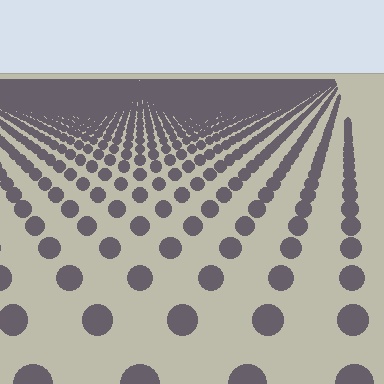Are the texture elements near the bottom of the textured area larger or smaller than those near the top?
Larger. Near the bottom, elements are closer to the viewer and appear at a bigger on-screen size.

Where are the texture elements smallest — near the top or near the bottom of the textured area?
Near the top.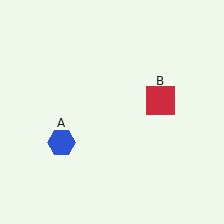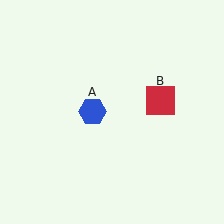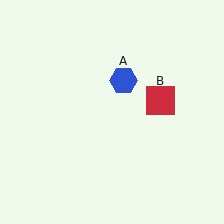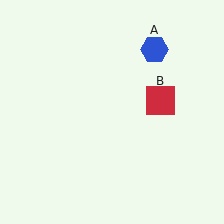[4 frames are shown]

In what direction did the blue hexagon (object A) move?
The blue hexagon (object A) moved up and to the right.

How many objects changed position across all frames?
1 object changed position: blue hexagon (object A).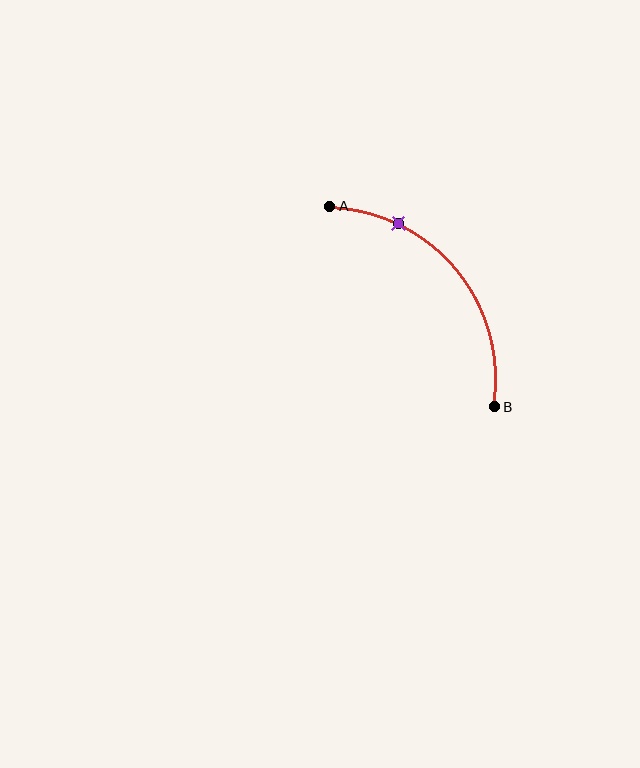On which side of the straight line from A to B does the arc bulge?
The arc bulges above and to the right of the straight line connecting A and B.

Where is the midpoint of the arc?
The arc midpoint is the point on the curve farthest from the straight line joining A and B. It sits above and to the right of that line.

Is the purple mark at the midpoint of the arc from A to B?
No. The purple mark lies on the arc but is closer to endpoint A. The arc midpoint would be at the point on the curve equidistant along the arc from both A and B.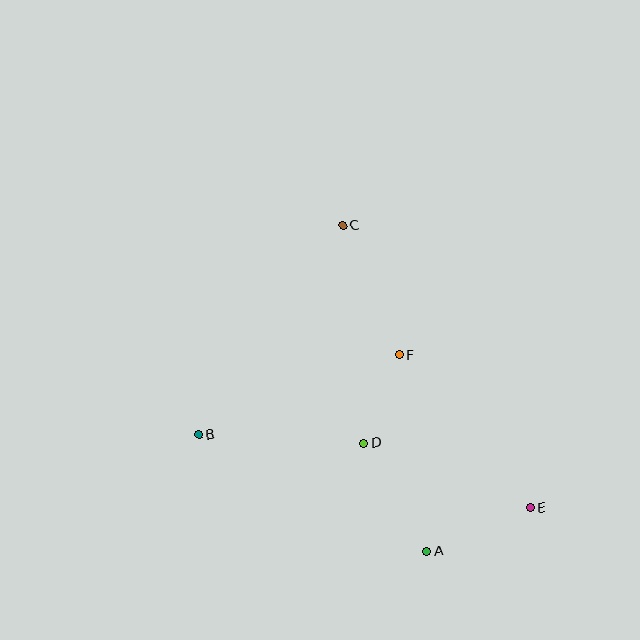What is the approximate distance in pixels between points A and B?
The distance between A and B is approximately 256 pixels.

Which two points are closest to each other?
Points D and F are closest to each other.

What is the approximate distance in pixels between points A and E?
The distance between A and E is approximately 112 pixels.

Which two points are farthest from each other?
Points B and E are farthest from each other.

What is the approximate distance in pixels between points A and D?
The distance between A and D is approximately 125 pixels.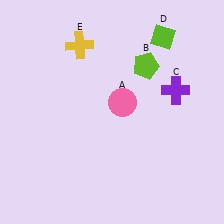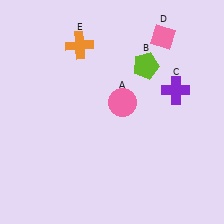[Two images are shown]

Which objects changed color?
D changed from lime to pink. E changed from yellow to orange.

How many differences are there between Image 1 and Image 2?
There are 2 differences between the two images.